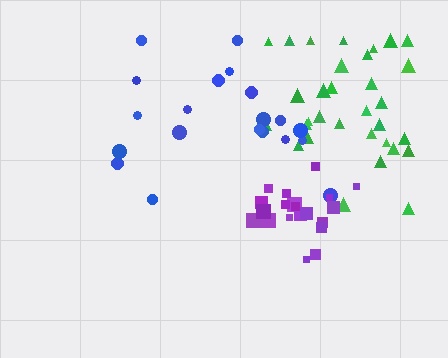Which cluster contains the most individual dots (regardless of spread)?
Green (32).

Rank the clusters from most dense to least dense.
purple, green, blue.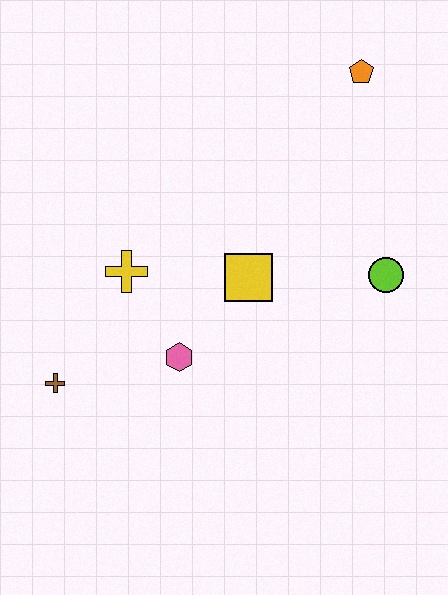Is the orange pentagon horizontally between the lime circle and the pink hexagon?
Yes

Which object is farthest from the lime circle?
The brown cross is farthest from the lime circle.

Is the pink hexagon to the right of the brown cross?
Yes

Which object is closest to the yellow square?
The pink hexagon is closest to the yellow square.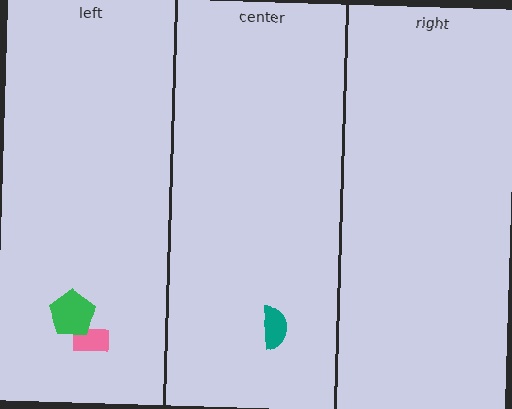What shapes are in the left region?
The pink rectangle, the green pentagon.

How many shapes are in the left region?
2.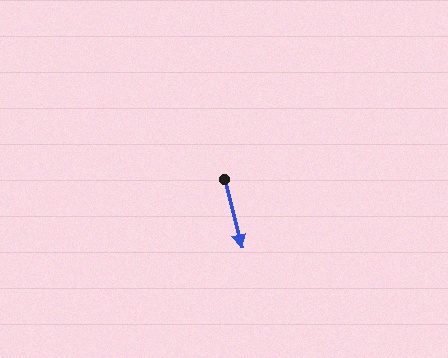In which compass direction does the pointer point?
South.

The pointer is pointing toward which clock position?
Roughly 6 o'clock.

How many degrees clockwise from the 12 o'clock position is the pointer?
Approximately 165 degrees.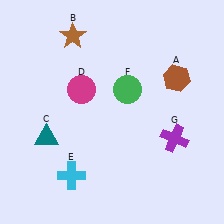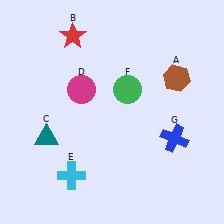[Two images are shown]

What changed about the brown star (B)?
In Image 1, B is brown. In Image 2, it changed to red.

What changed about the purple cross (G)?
In Image 1, G is purple. In Image 2, it changed to blue.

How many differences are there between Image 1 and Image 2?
There are 2 differences between the two images.